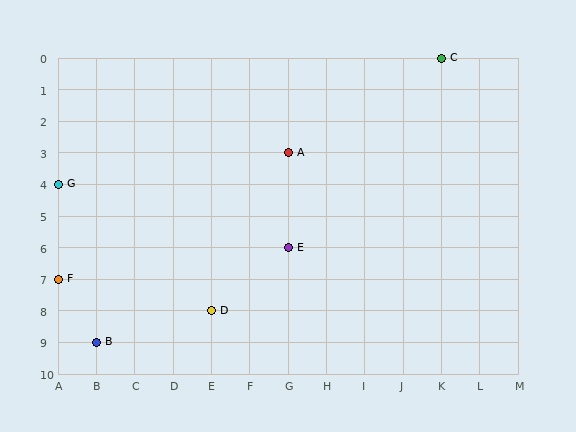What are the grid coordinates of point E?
Point E is at grid coordinates (G, 6).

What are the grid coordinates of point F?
Point F is at grid coordinates (A, 7).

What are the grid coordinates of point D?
Point D is at grid coordinates (E, 8).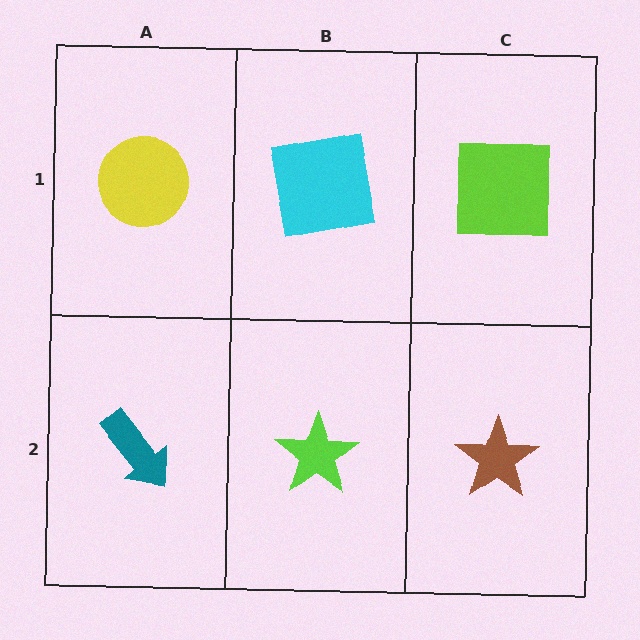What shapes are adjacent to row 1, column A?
A teal arrow (row 2, column A), a cyan square (row 1, column B).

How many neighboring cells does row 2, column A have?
2.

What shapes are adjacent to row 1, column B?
A lime star (row 2, column B), a yellow circle (row 1, column A), a lime square (row 1, column C).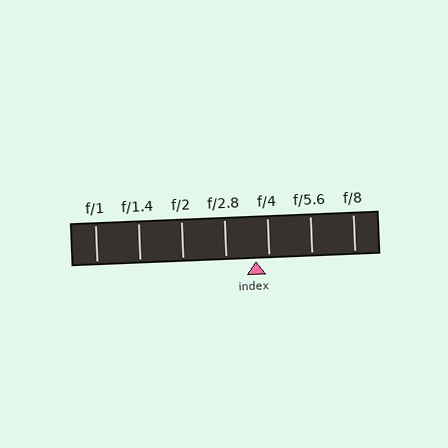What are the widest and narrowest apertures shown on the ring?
The widest aperture shown is f/1 and the narrowest is f/8.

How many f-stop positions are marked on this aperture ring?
There are 7 f-stop positions marked.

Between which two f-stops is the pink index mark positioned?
The index mark is between f/2.8 and f/4.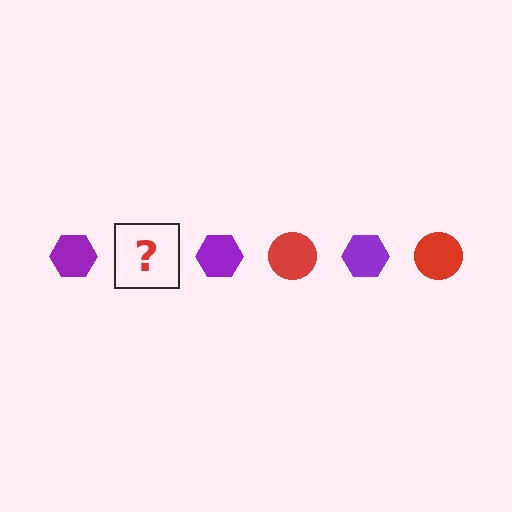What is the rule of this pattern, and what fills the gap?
The rule is that the pattern alternates between purple hexagon and red circle. The gap should be filled with a red circle.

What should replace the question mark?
The question mark should be replaced with a red circle.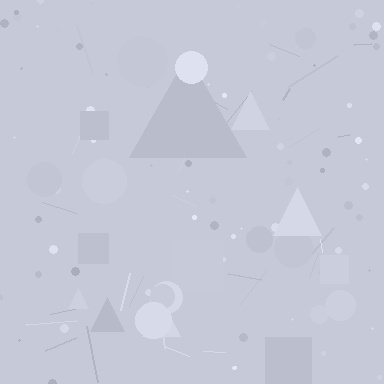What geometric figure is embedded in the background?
A triangle is embedded in the background.